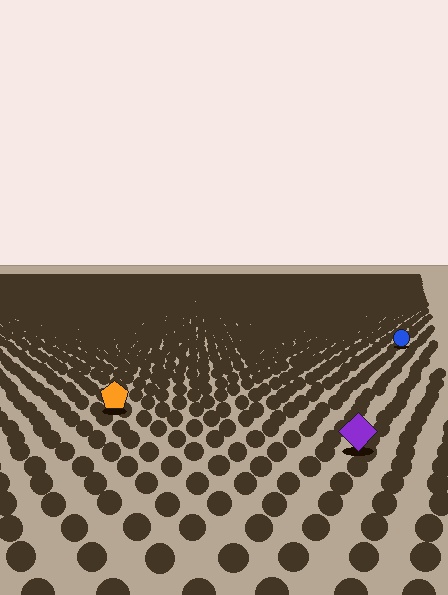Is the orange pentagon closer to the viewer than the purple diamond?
No. The purple diamond is closer — you can tell from the texture gradient: the ground texture is coarser near it.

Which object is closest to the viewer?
The purple diamond is closest. The texture marks near it are larger and more spread out.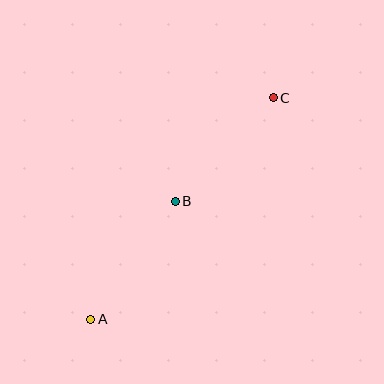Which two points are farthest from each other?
Points A and C are farthest from each other.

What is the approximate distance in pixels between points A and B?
The distance between A and B is approximately 145 pixels.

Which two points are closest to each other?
Points B and C are closest to each other.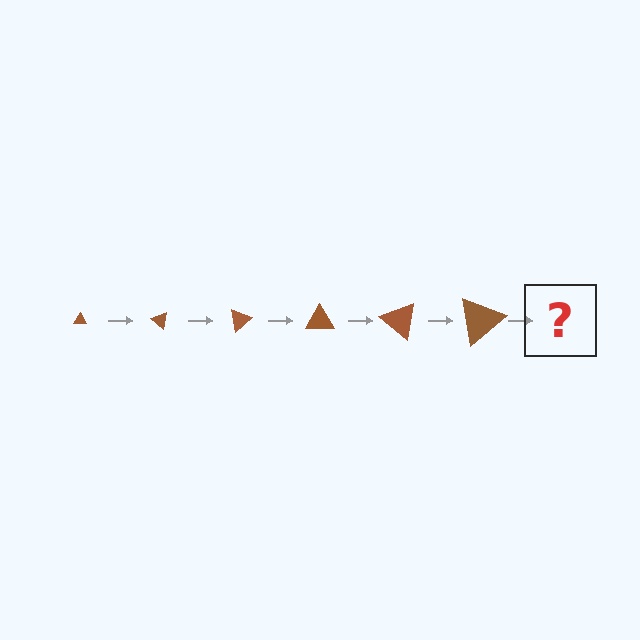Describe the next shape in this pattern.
It should be a triangle, larger than the previous one and rotated 240 degrees from the start.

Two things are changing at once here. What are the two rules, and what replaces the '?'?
The two rules are that the triangle grows larger each step and it rotates 40 degrees each step. The '?' should be a triangle, larger than the previous one and rotated 240 degrees from the start.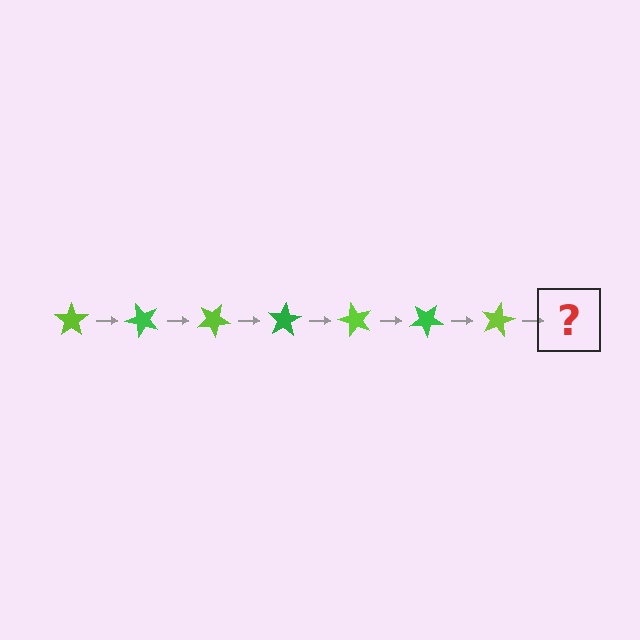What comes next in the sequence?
The next element should be a green star, rotated 350 degrees from the start.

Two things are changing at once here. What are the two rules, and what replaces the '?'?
The two rules are that it rotates 50 degrees each step and the color cycles through lime and green. The '?' should be a green star, rotated 350 degrees from the start.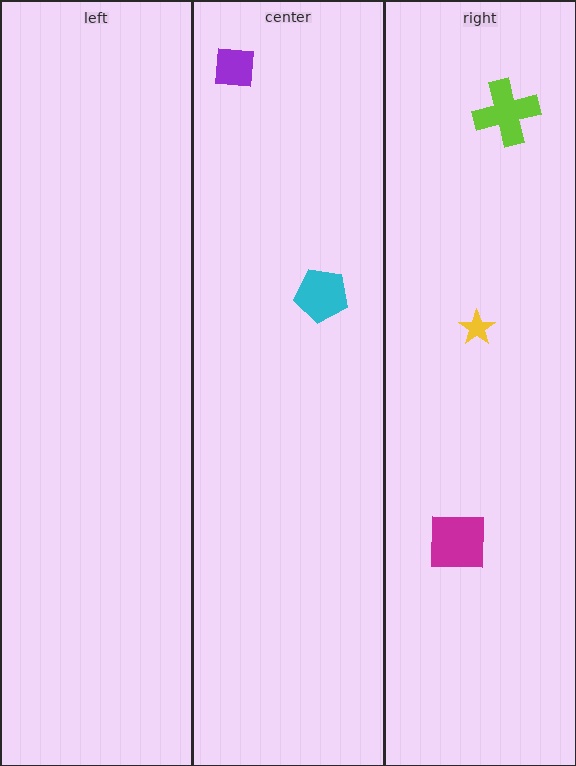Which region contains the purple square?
The center region.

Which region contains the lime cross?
The right region.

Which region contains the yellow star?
The right region.